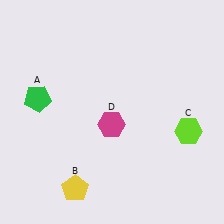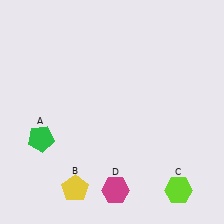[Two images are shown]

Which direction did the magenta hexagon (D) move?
The magenta hexagon (D) moved down.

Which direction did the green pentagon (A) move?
The green pentagon (A) moved down.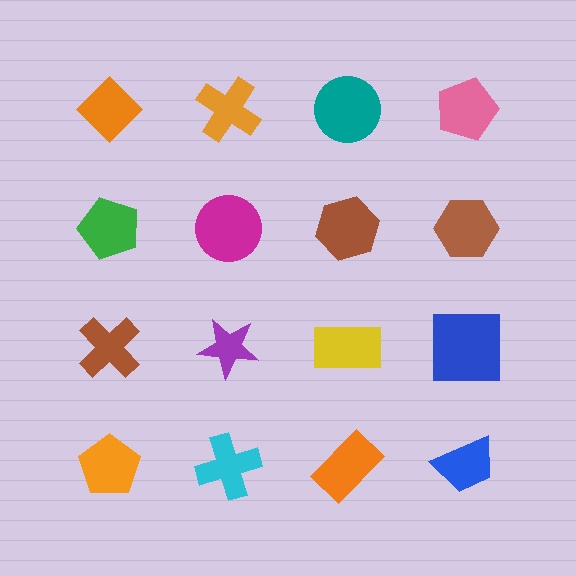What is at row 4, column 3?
An orange rectangle.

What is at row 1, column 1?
An orange diamond.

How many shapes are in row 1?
4 shapes.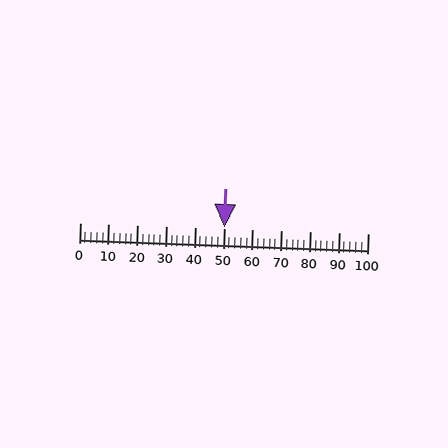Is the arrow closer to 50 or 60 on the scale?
The arrow is closer to 50.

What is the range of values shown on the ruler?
The ruler shows values from 0 to 100.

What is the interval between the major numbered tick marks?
The major tick marks are spaced 10 units apart.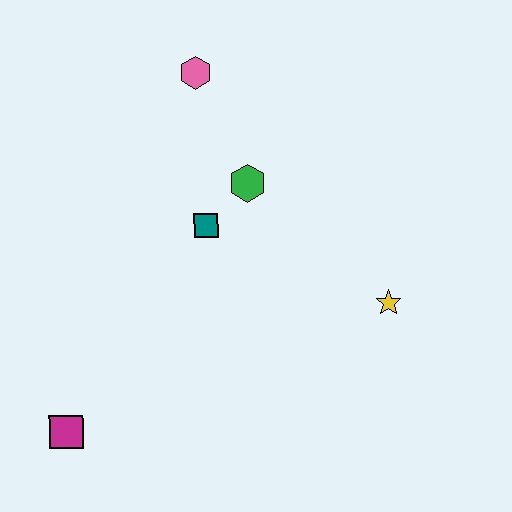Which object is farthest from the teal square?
The magenta square is farthest from the teal square.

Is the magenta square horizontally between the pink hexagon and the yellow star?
No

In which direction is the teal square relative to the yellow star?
The teal square is to the left of the yellow star.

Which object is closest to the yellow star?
The green hexagon is closest to the yellow star.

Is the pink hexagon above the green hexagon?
Yes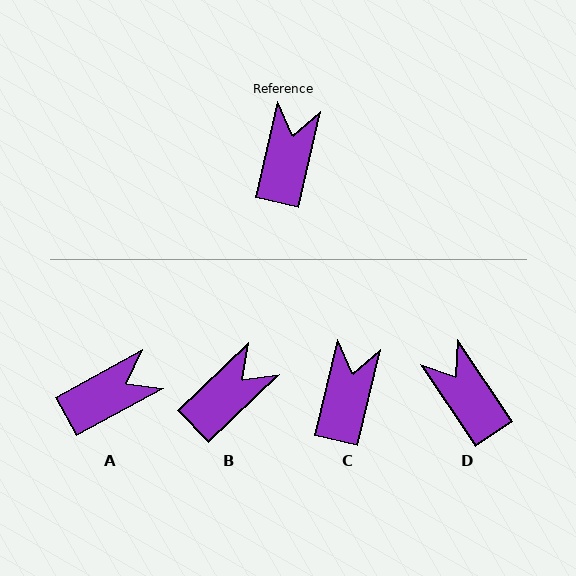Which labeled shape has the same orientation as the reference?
C.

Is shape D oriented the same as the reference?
No, it is off by about 47 degrees.